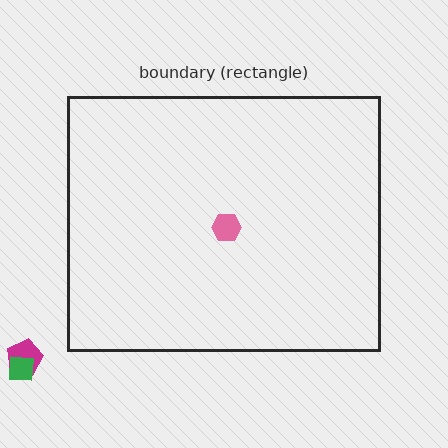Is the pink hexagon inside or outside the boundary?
Inside.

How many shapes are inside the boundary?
1 inside, 2 outside.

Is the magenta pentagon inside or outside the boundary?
Outside.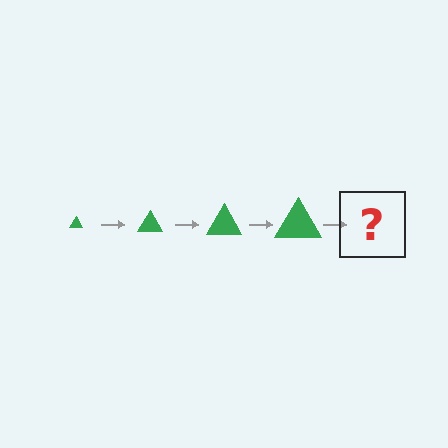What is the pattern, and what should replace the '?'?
The pattern is that the triangle gets progressively larger each step. The '?' should be a green triangle, larger than the previous one.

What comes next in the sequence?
The next element should be a green triangle, larger than the previous one.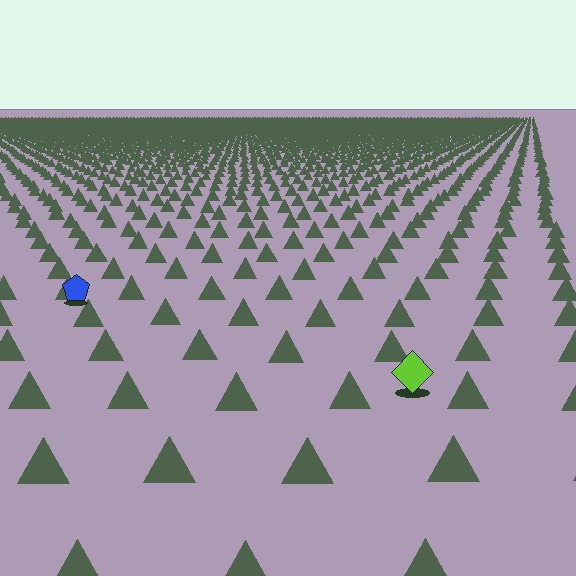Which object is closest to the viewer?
The lime diamond is closest. The texture marks near it are larger and more spread out.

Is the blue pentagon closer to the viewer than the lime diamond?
No. The lime diamond is closer — you can tell from the texture gradient: the ground texture is coarser near it.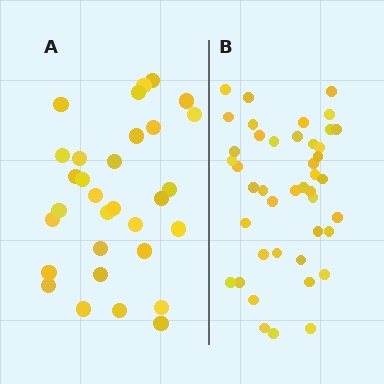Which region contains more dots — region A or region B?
Region B (the right region) has more dots.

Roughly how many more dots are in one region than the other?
Region B has roughly 12 or so more dots than region A.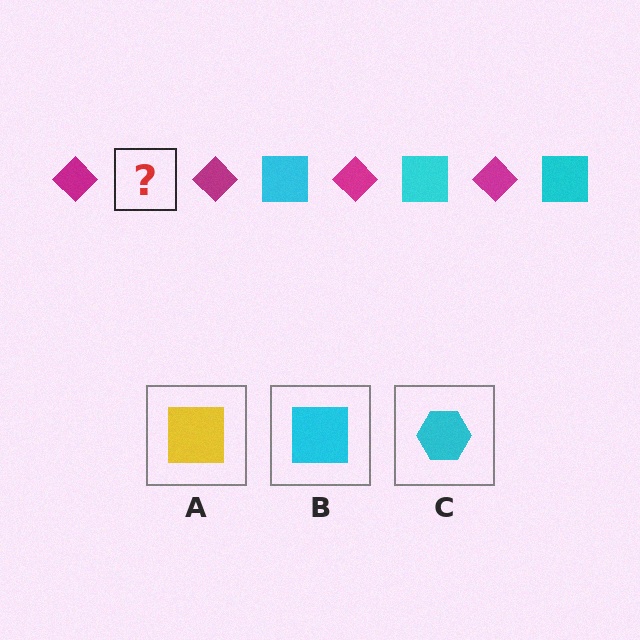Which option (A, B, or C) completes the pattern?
B.